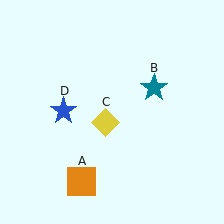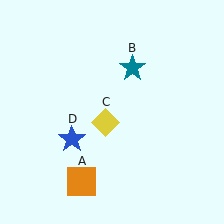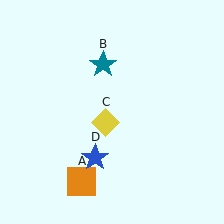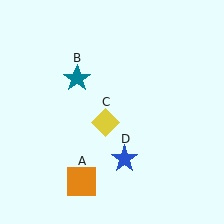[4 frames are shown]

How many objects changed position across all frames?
2 objects changed position: teal star (object B), blue star (object D).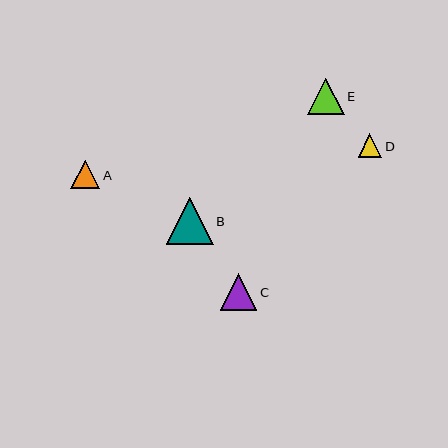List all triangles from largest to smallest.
From largest to smallest: B, C, E, A, D.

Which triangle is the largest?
Triangle B is the largest with a size of approximately 47 pixels.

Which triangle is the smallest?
Triangle D is the smallest with a size of approximately 24 pixels.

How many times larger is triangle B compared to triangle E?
Triangle B is approximately 1.3 times the size of triangle E.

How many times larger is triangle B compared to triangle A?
Triangle B is approximately 1.6 times the size of triangle A.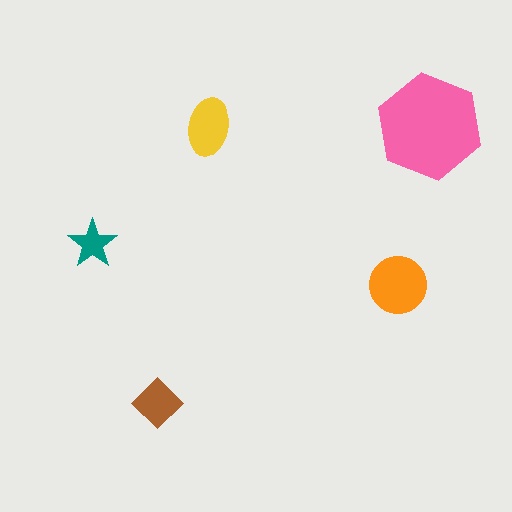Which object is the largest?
The pink hexagon.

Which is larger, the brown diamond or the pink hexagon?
The pink hexagon.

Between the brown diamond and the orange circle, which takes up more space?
The orange circle.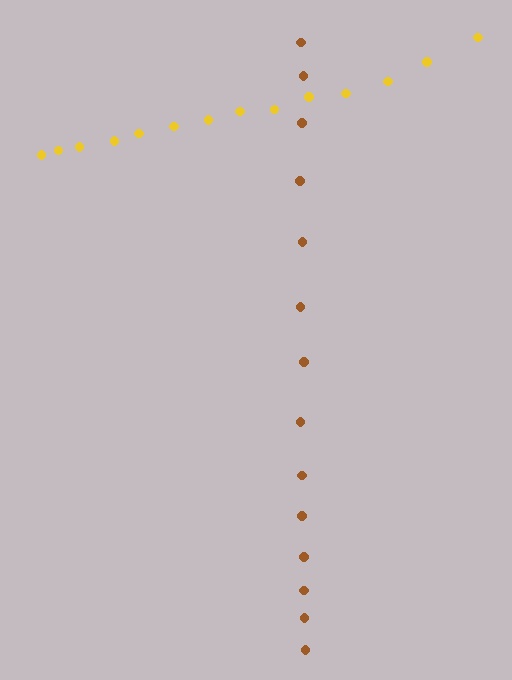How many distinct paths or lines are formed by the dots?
There are 2 distinct paths.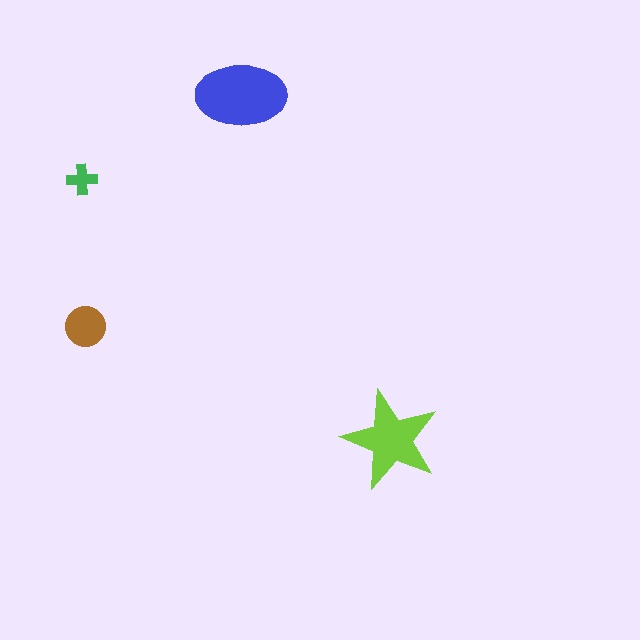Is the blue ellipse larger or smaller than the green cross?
Larger.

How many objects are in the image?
There are 4 objects in the image.